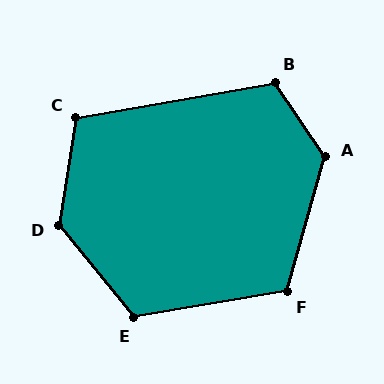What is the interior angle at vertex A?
Approximately 130 degrees (obtuse).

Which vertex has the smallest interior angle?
C, at approximately 109 degrees.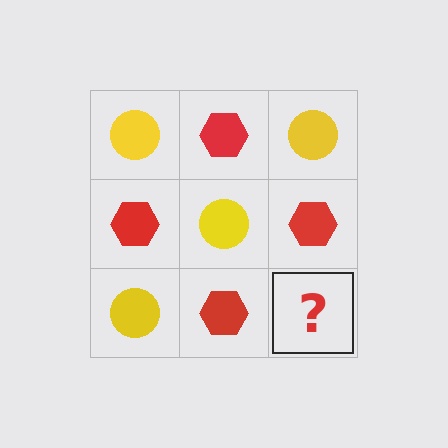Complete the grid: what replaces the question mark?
The question mark should be replaced with a yellow circle.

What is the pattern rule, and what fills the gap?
The rule is that it alternates yellow circle and red hexagon in a checkerboard pattern. The gap should be filled with a yellow circle.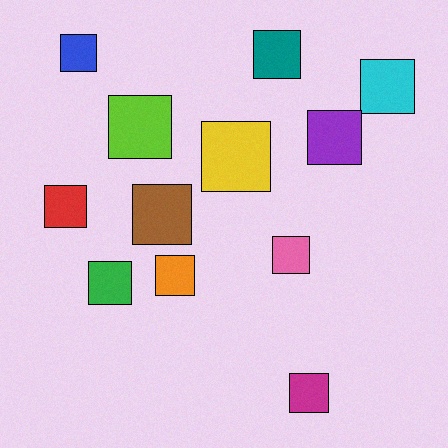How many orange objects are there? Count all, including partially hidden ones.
There is 1 orange object.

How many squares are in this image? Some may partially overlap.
There are 12 squares.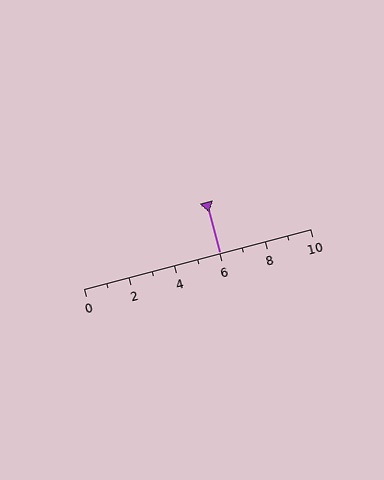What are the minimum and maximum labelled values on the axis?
The axis runs from 0 to 10.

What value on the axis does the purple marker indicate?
The marker indicates approximately 6.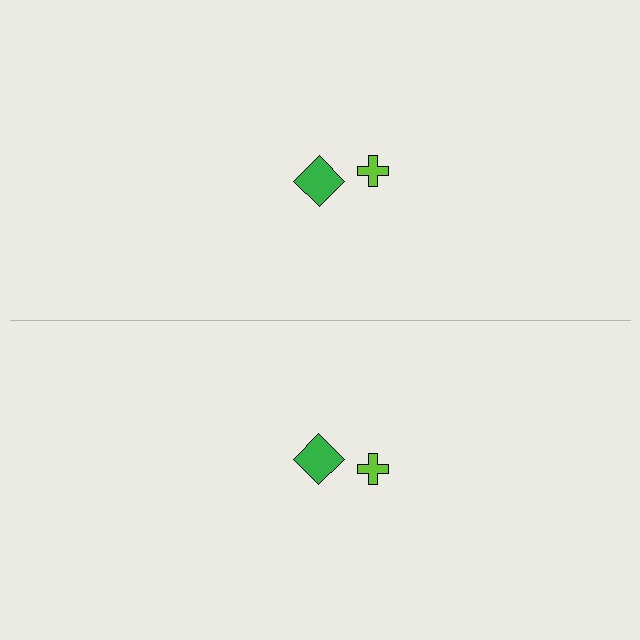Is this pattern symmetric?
Yes, this pattern has bilateral (reflection) symmetry.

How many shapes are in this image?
There are 4 shapes in this image.